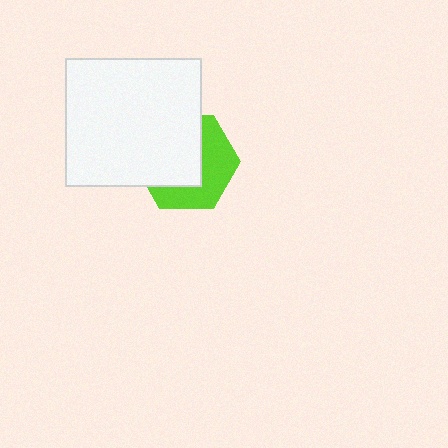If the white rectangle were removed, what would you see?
You would see the complete lime hexagon.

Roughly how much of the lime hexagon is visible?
About half of it is visible (roughly 45%).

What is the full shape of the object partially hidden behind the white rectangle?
The partially hidden object is a lime hexagon.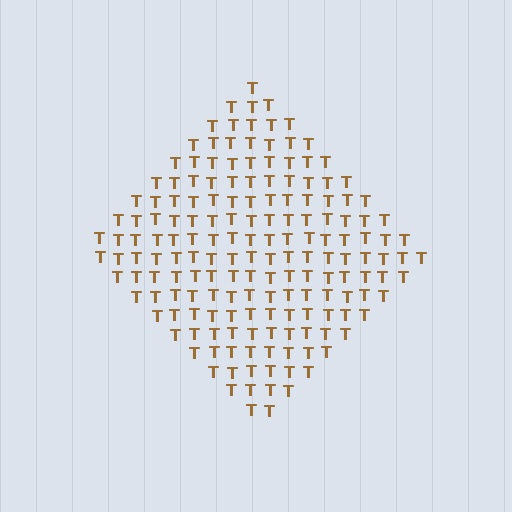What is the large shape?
The large shape is a diamond.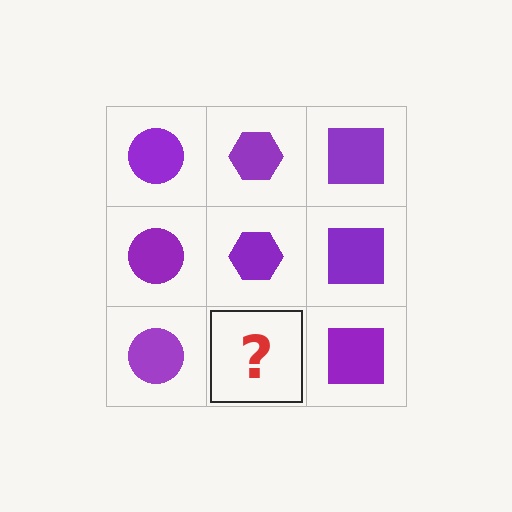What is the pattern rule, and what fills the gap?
The rule is that each column has a consistent shape. The gap should be filled with a purple hexagon.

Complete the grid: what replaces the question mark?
The question mark should be replaced with a purple hexagon.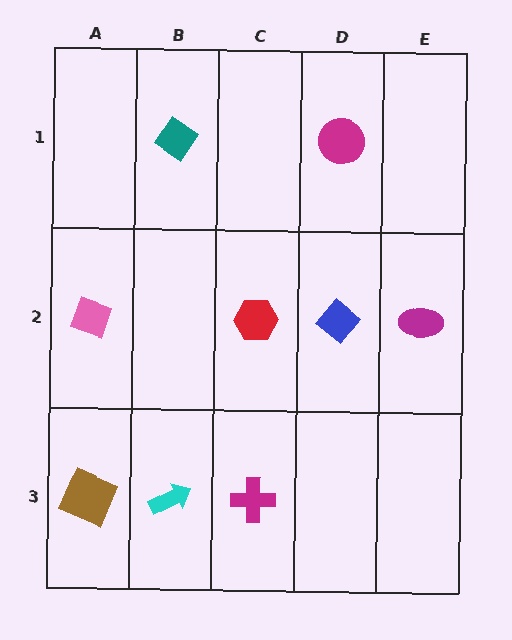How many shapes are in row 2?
4 shapes.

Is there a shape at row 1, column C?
No, that cell is empty.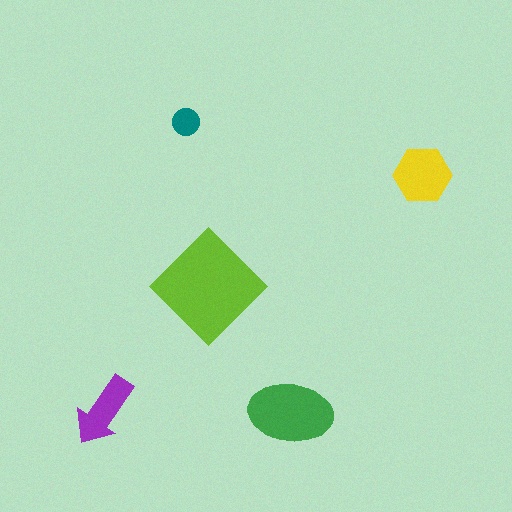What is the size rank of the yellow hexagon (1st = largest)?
3rd.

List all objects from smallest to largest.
The teal circle, the purple arrow, the yellow hexagon, the green ellipse, the lime diamond.